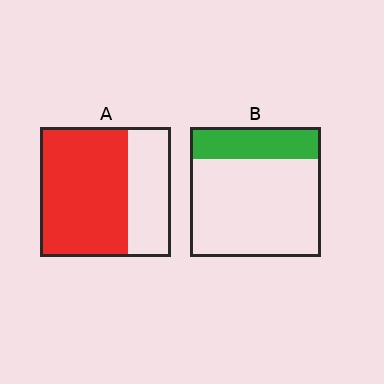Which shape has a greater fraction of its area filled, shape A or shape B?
Shape A.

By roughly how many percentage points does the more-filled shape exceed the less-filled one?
By roughly 45 percentage points (A over B).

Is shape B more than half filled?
No.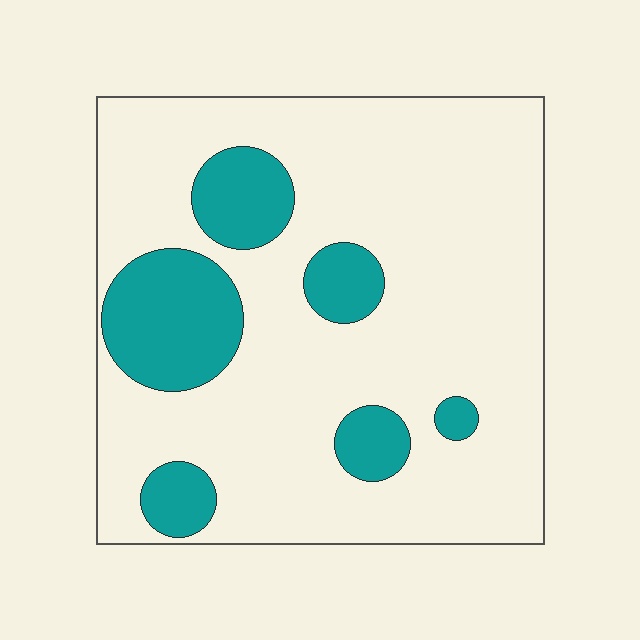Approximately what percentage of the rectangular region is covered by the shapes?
Approximately 20%.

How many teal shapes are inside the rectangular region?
6.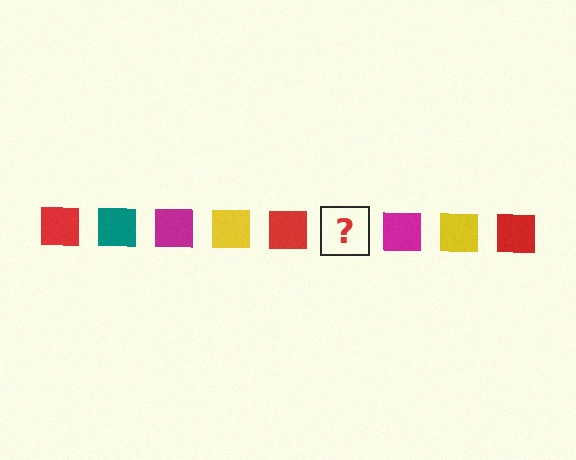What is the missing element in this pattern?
The missing element is a teal square.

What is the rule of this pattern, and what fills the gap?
The rule is that the pattern cycles through red, teal, magenta, yellow squares. The gap should be filled with a teal square.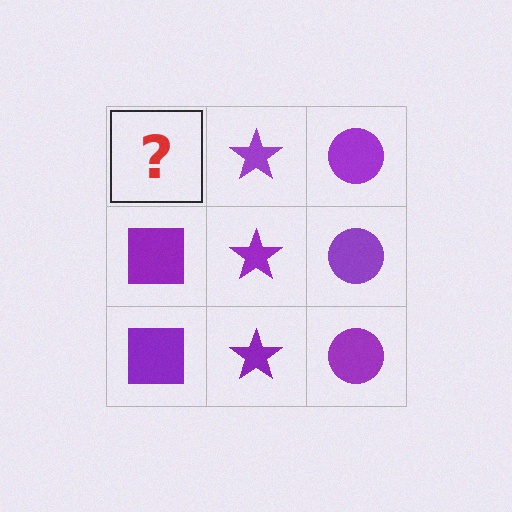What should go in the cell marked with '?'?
The missing cell should contain a purple square.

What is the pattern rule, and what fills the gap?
The rule is that each column has a consistent shape. The gap should be filled with a purple square.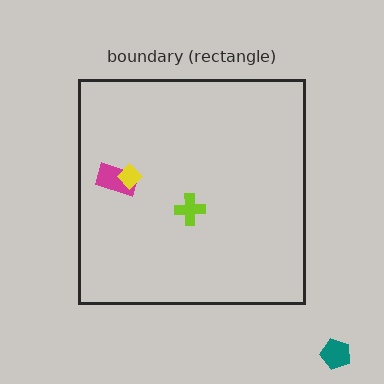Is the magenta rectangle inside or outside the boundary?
Inside.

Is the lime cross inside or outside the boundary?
Inside.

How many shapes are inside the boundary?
3 inside, 1 outside.